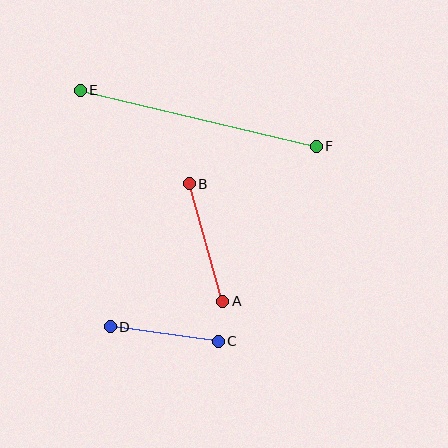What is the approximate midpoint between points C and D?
The midpoint is at approximately (164, 334) pixels.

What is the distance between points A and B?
The distance is approximately 123 pixels.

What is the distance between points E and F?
The distance is approximately 242 pixels.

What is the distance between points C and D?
The distance is approximately 109 pixels.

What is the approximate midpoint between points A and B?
The midpoint is at approximately (206, 242) pixels.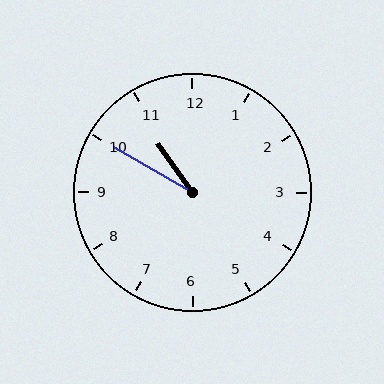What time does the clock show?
10:50.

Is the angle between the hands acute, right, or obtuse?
It is acute.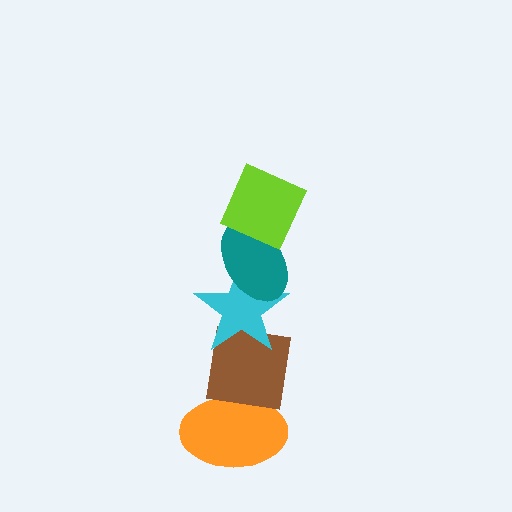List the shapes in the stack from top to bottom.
From top to bottom: the lime diamond, the teal ellipse, the cyan star, the brown square, the orange ellipse.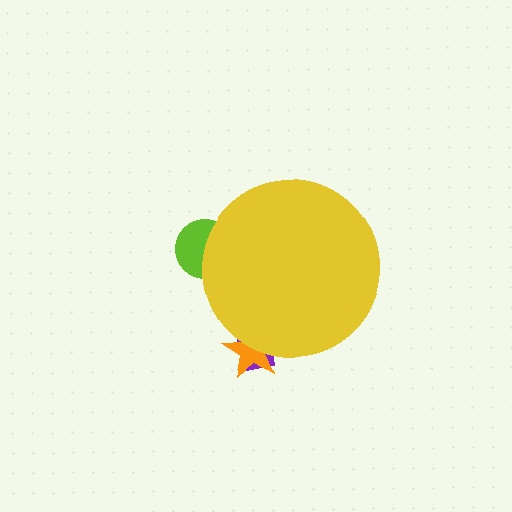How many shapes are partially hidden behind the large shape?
3 shapes are partially hidden.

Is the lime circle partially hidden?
Yes, the lime circle is partially hidden behind the yellow circle.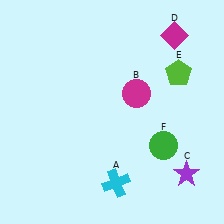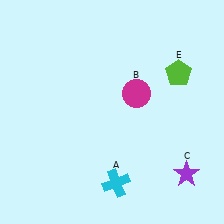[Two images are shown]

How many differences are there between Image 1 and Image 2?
There are 2 differences between the two images.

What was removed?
The magenta diamond (D), the green circle (F) were removed in Image 2.